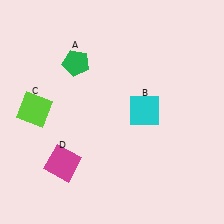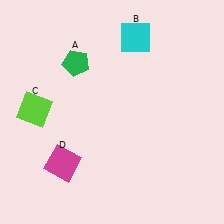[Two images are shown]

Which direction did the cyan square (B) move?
The cyan square (B) moved up.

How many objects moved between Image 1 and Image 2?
1 object moved between the two images.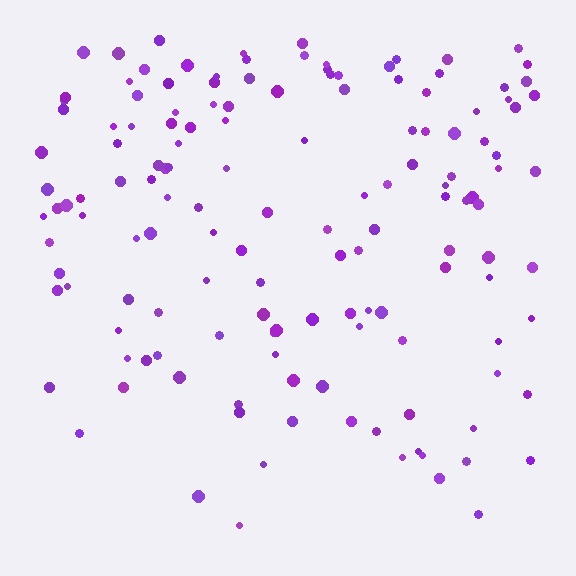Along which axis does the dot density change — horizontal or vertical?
Vertical.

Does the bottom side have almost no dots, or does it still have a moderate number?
Still a moderate number, just noticeably fewer than the top.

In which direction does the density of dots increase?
From bottom to top, with the top side densest.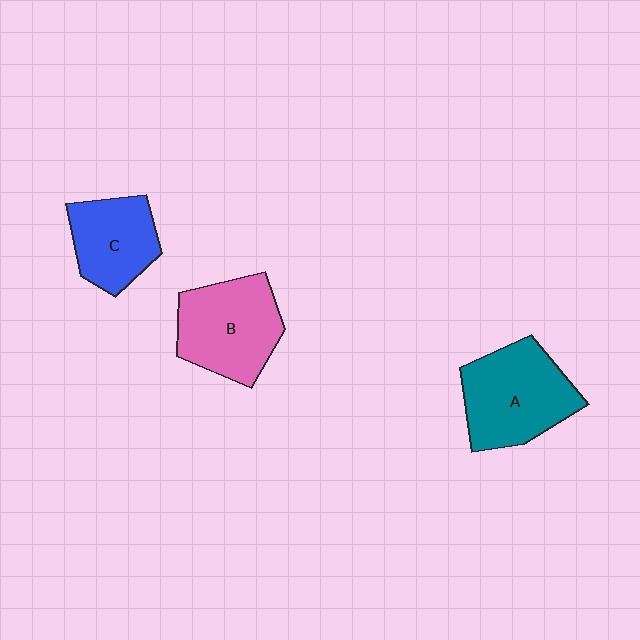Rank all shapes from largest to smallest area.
From largest to smallest: A (teal), B (pink), C (blue).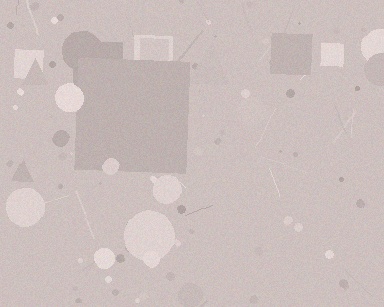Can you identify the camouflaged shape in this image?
The camouflaged shape is a square.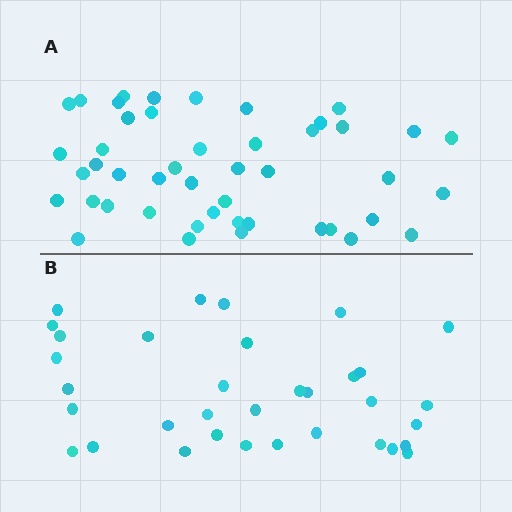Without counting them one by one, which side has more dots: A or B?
Region A (the top region) has more dots.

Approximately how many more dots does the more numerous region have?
Region A has roughly 12 or so more dots than region B.